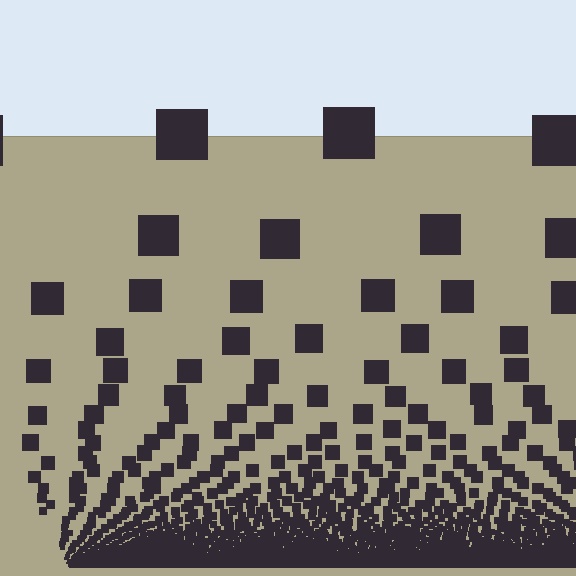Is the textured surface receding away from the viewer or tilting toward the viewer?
The surface appears to tilt toward the viewer. Texture elements get larger and sparser toward the top.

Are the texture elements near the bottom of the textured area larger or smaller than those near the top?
Smaller. The gradient is inverted — elements near the bottom are smaller and denser.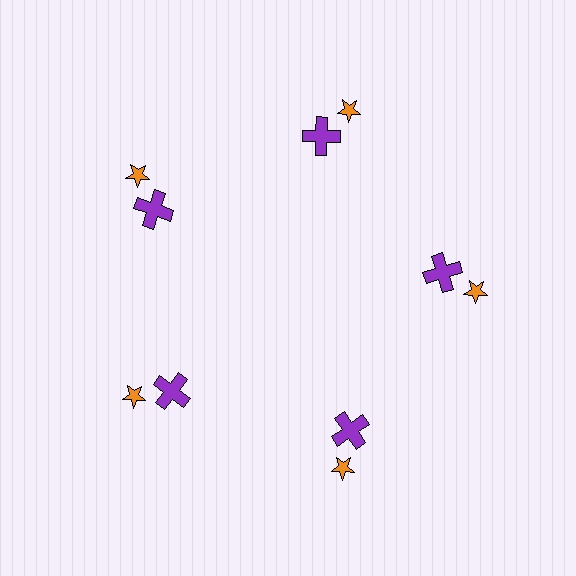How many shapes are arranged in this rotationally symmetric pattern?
There are 10 shapes, arranged in 5 groups of 2.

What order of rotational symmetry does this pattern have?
This pattern has 5-fold rotational symmetry.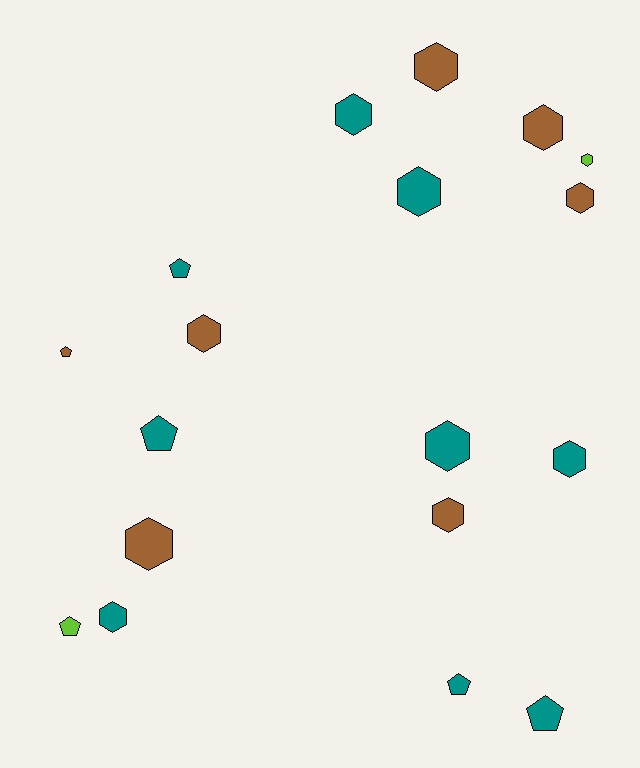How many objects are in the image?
There are 18 objects.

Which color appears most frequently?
Teal, with 9 objects.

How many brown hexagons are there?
There are 6 brown hexagons.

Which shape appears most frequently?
Hexagon, with 12 objects.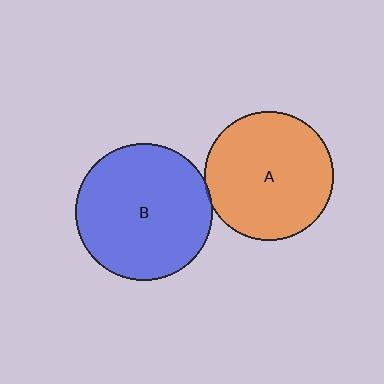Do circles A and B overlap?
Yes.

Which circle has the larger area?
Circle B (blue).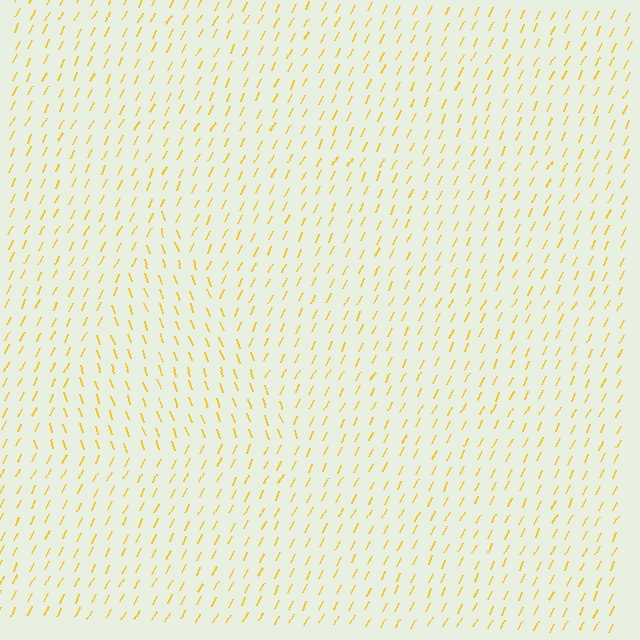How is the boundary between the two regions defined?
The boundary is defined purely by a change in line orientation (approximately 45 degrees difference). All lines are the same color and thickness.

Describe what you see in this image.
The image is filled with small yellow line segments. A triangle region in the image has lines oriented differently from the surrounding lines, creating a visible texture boundary.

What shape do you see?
I see a triangle.